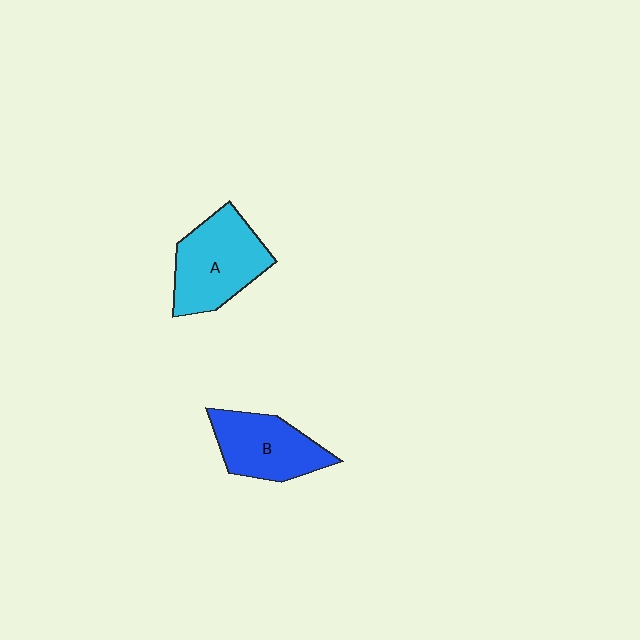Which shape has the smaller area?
Shape B (blue).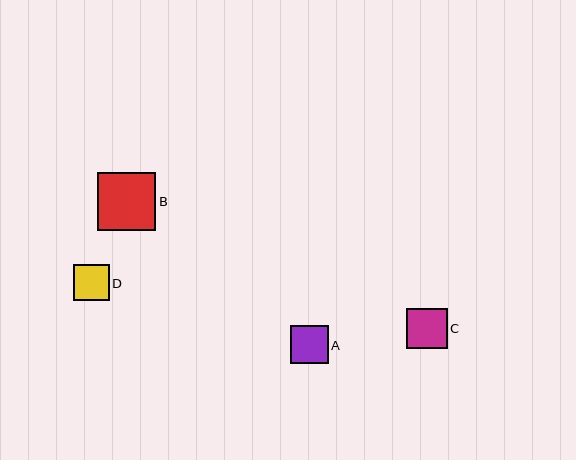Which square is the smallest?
Square D is the smallest with a size of approximately 36 pixels.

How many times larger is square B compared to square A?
Square B is approximately 1.5 times the size of square A.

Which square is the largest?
Square B is the largest with a size of approximately 58 pixels.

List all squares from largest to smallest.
From largest to smallest: B, C, A, D.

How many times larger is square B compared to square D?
Square B is approximately 1.6 times the size of square D.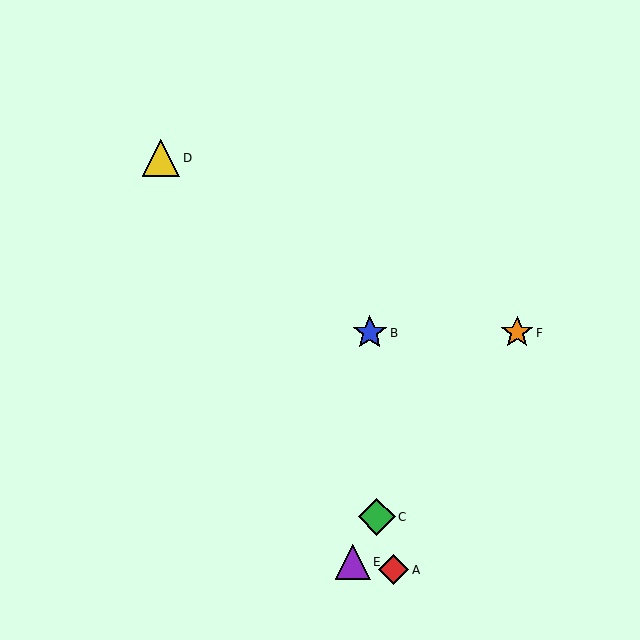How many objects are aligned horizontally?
2 objects (B, F) are aligned horizontally.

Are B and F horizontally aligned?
Yes, both are at y≈333.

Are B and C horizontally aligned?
No, B is at y≈333 and C is at y≈517.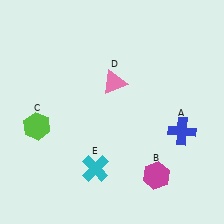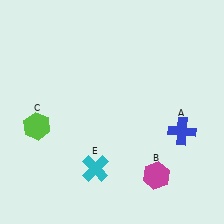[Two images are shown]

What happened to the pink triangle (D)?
The pink triangle (D) was removed in Image 2. It was in the top-right area of Image 1.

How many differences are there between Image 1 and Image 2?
There is 1 difference between the two images.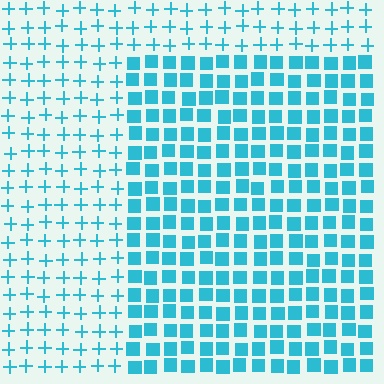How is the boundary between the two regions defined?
The boundary is defined by a change in element shape: squares inside vs. plus signs outside. All elements share the same color and spacing.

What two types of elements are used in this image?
The image uses squares inside the rectangle region and plus signs outside it.